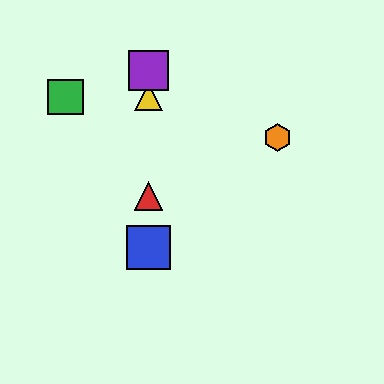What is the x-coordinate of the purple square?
The purple square is at x≈149.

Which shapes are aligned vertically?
The red triangle, the blue square, the yellow triangle, the purple square are aligned vertically.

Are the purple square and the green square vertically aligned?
No, the purple square is at x≈149 and the green square is at x≈66.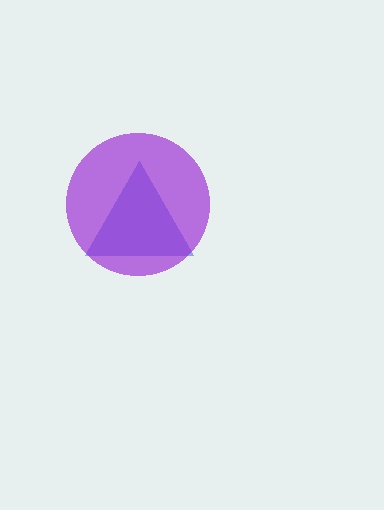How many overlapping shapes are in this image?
There are 2 overlapping shapes in the image.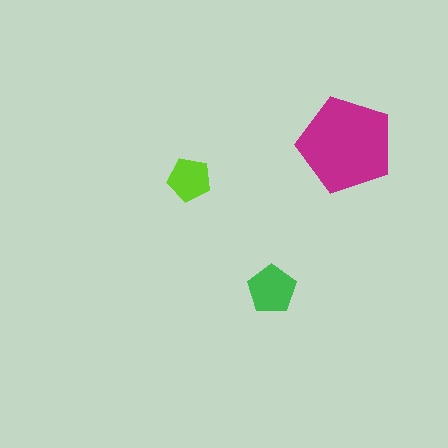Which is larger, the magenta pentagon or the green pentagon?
The magenta one.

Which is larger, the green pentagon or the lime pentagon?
The green one.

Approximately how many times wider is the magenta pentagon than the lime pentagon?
About 2 times wider.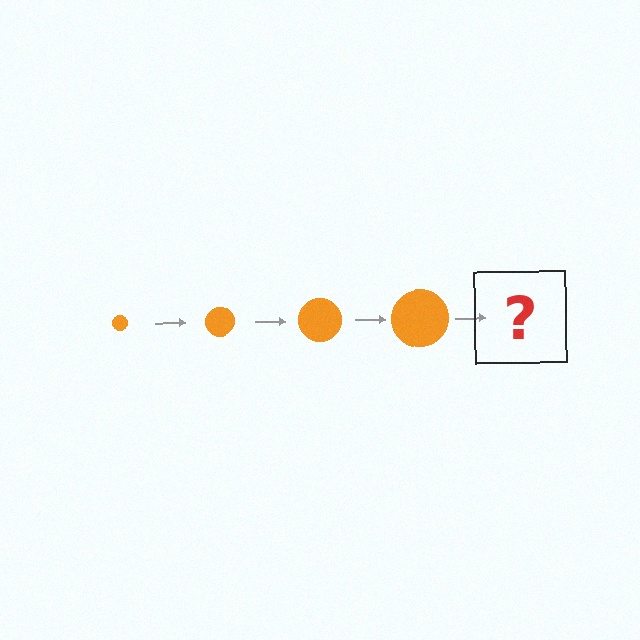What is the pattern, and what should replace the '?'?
The pattern is that the circle gets progressively larger each step. The '?' should be an orange circle, larger than the previous one.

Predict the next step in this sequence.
The next step is an orange circle, larger than the previous one.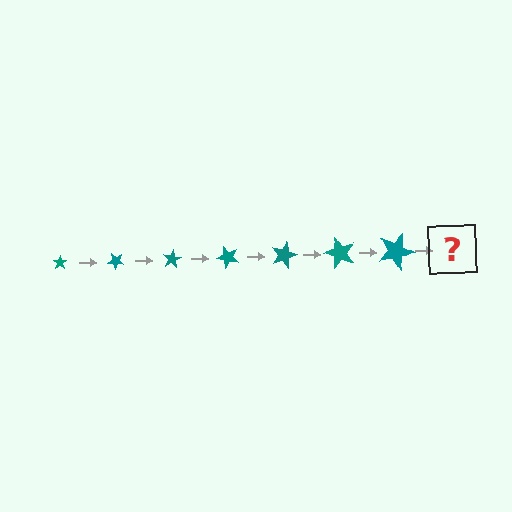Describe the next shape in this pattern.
It should be a star, larger than the previous one and rotated 280 degrees from the start.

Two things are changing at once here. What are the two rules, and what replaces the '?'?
The two rules are that the star grows larger each step and it rotates 40 degrees each step. The '?' should be a star, larger than the previous one and rotated 280 degrees from the start.